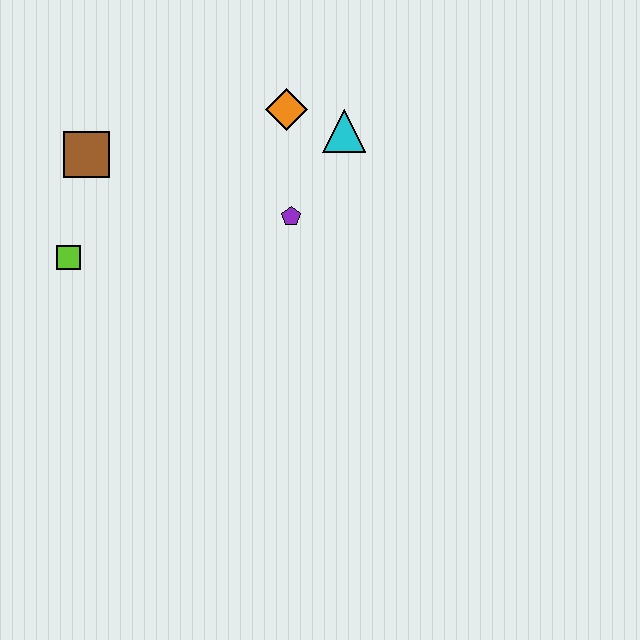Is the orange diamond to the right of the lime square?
Yes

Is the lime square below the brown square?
Yes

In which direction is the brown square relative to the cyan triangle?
The brown square is to the left of the cyan triangle.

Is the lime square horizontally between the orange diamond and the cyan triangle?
No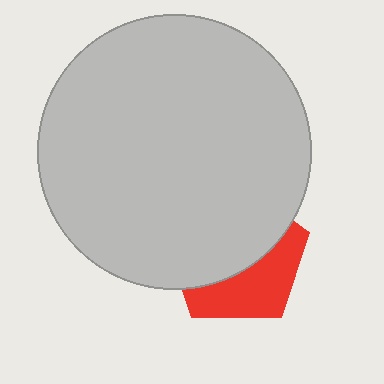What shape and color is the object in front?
The object in front is a light gray circle.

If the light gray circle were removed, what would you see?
You would see the complete red pentagon.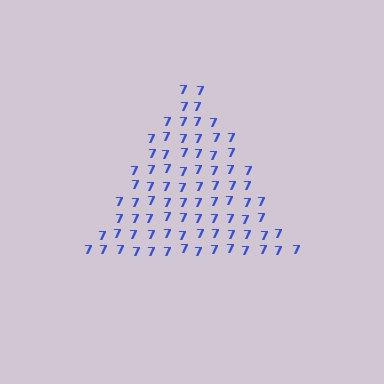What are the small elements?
The small elements are digit 7's.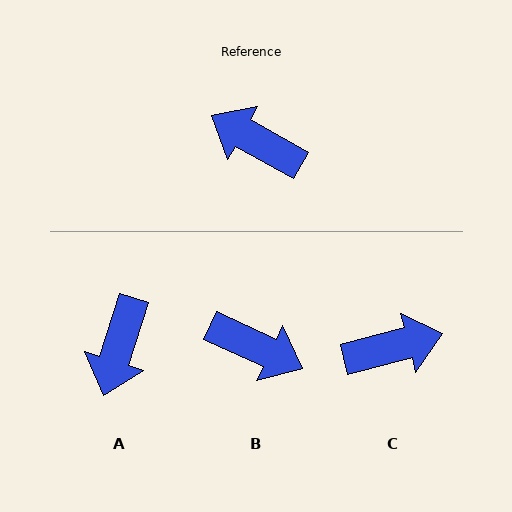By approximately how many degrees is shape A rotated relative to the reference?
Approximately 102 degrees counter-clockwise.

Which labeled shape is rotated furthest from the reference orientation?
B, about 176 degrees away.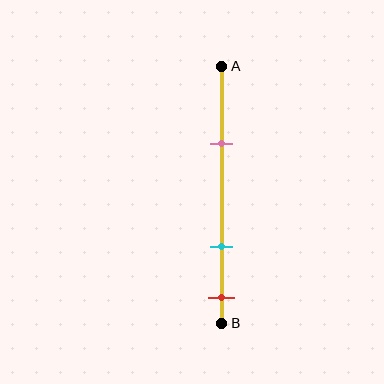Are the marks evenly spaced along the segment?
No, the marks are not evenly spaced.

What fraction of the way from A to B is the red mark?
The red mark is approximately 90% (0.9) of the way from A to B.